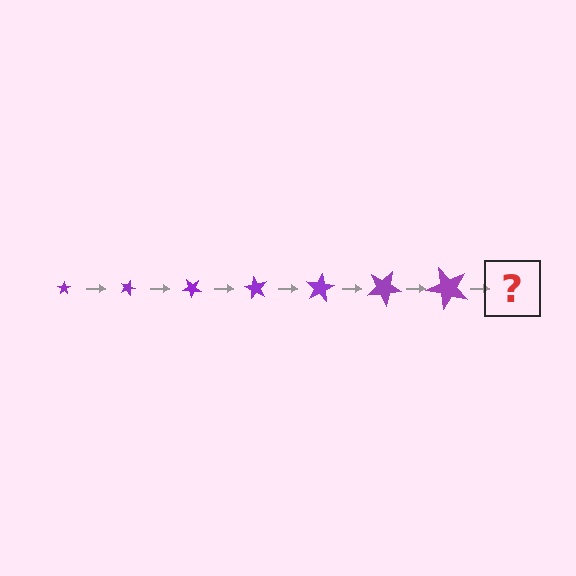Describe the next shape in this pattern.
It should be a star, larger than the previous one and rotated 140 degrees from the start.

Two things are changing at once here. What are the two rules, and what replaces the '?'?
The two rules are that the star grows larger each step and it rotates 20 degrees each step. The '?' should be a star, larger than the previous one and rotated 140 degrees from the start.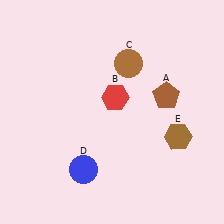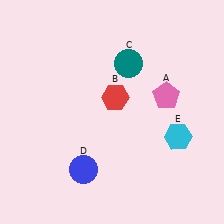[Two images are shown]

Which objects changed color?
A changed from brown to pink. C changed from brown to teal. E changed from brown to cyan.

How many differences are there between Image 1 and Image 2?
There are 3 differences between the two images.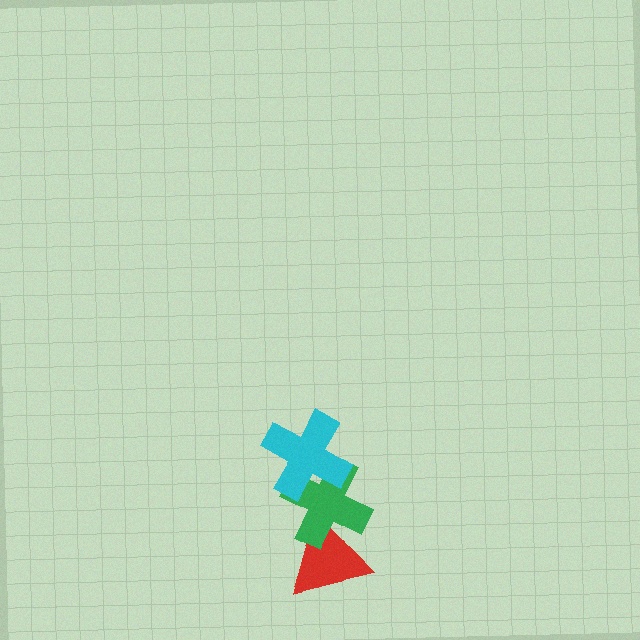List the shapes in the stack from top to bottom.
From top to bottom: the cyan cross, the green cross, the red triangle.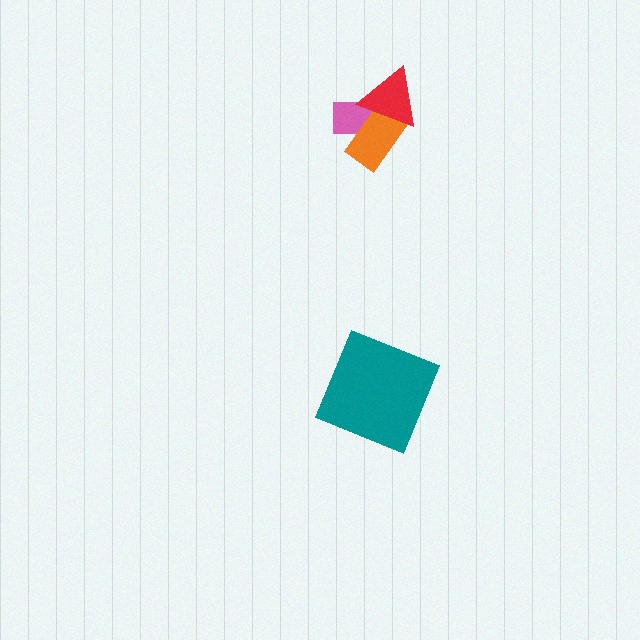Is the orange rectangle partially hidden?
Yes, it is partially covered by another shape.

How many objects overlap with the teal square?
0 objects overlap with the teal square.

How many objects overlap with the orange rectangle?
2 objects overlap with the orange rectangle.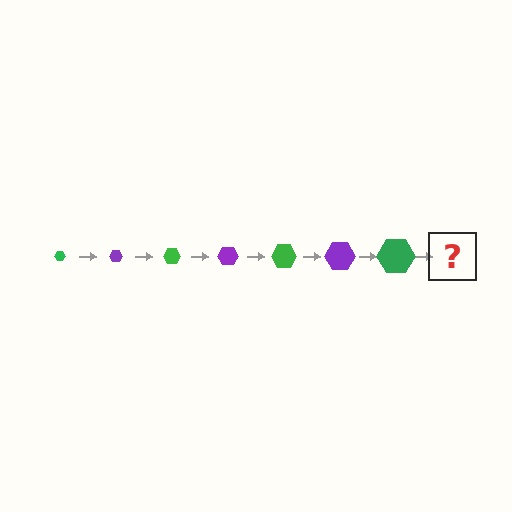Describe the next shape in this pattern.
It should be a purple hexagon, larger than the previous one.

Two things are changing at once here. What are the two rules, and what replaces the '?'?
The two rules are that the hexagon grows larger each step and the color cycles through green and purple. The '?' should be a purple hexagon, larger than the previous one.